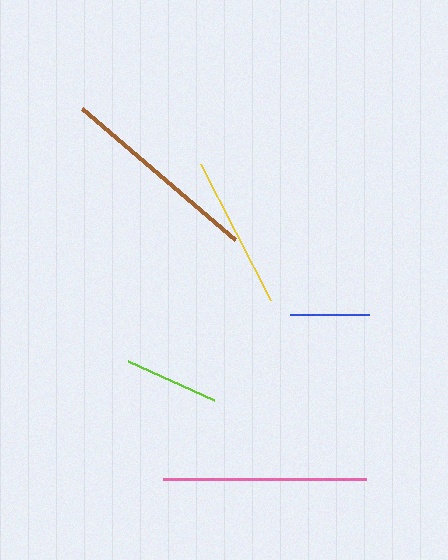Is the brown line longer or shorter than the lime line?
The brown line is longer than the lime line.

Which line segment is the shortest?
The blue line is the shortest at approximately 79 pixels.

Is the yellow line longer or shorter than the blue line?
The yellow line is longer than the blue line.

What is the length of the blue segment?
The blue segment is approximately 79 pixels long.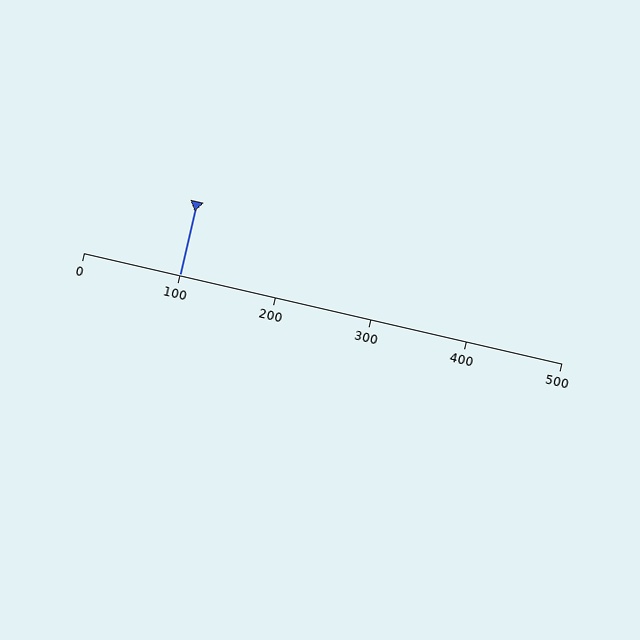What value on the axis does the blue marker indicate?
The marker indicates approximately 100.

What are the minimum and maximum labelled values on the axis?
The axis runs from 0 to 500.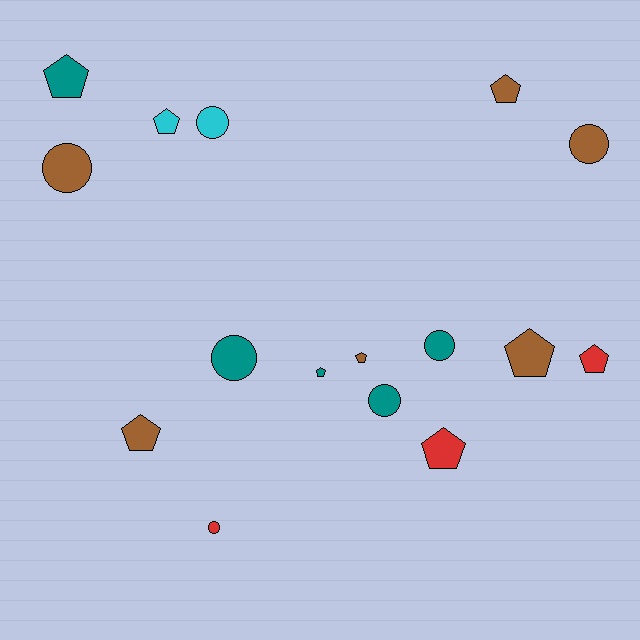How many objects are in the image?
There are 16 objects.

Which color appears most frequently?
Brown, with 6 objects.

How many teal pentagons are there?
There are 2 teal pentagons.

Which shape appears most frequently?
Pentagon, with 9 objects.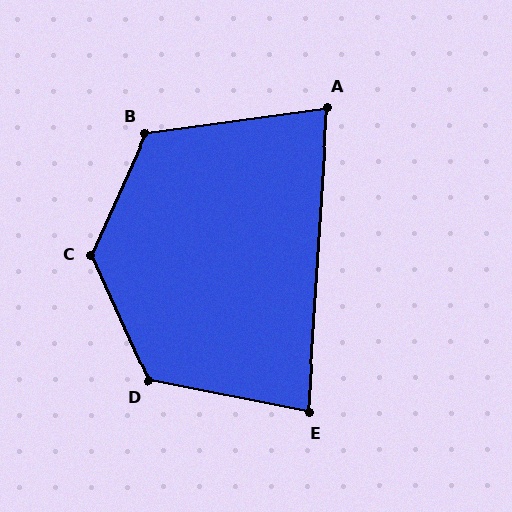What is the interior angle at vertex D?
Approximately 125 degrees (obtuse).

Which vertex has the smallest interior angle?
A, at approximately 78 degrees.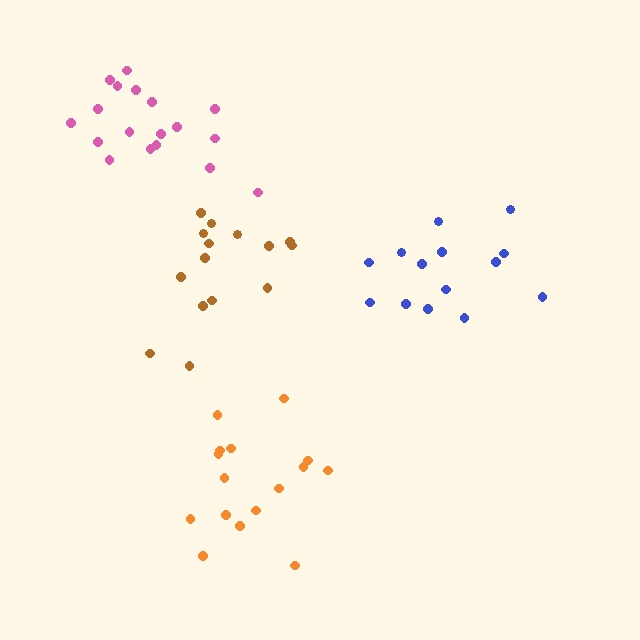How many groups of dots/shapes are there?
There are 4 groups.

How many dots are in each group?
Group 1: 14 dots, Group 2: 15 dots, Group 3: 18 dots, Group 4: 16 dots (63 total).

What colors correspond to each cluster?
The clusters are colored: blue, brown, pink, orange.